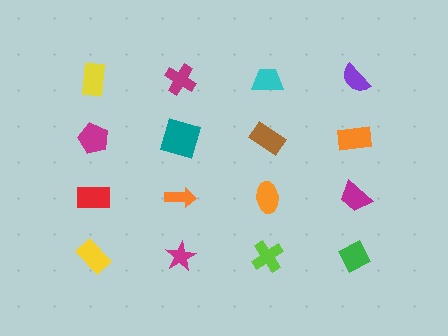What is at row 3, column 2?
An orange arrow.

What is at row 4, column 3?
A lime cross.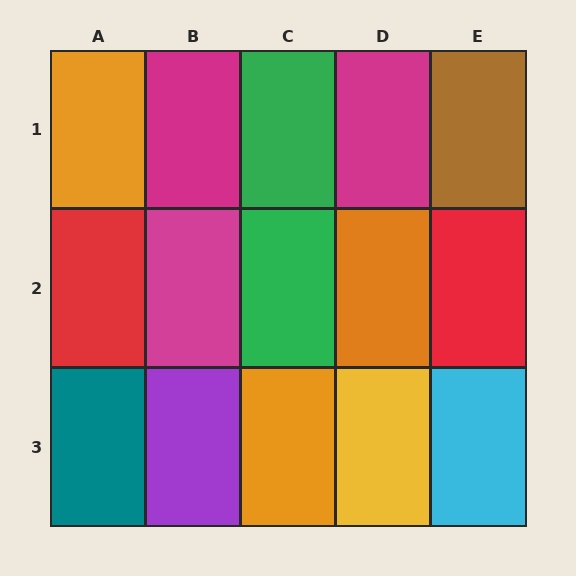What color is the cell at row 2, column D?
Orange.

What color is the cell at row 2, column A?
Red.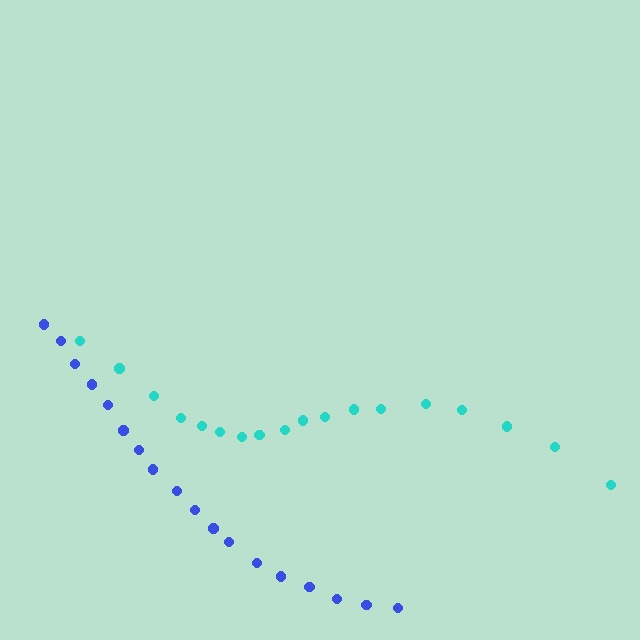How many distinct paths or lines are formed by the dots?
There are 2 distinct paths.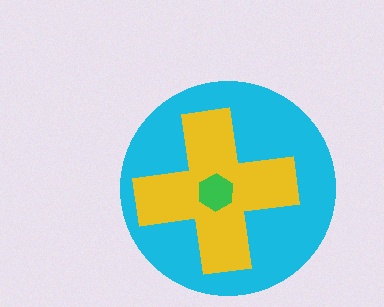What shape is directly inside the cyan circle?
The yellow cross.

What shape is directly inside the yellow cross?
The green hexagon.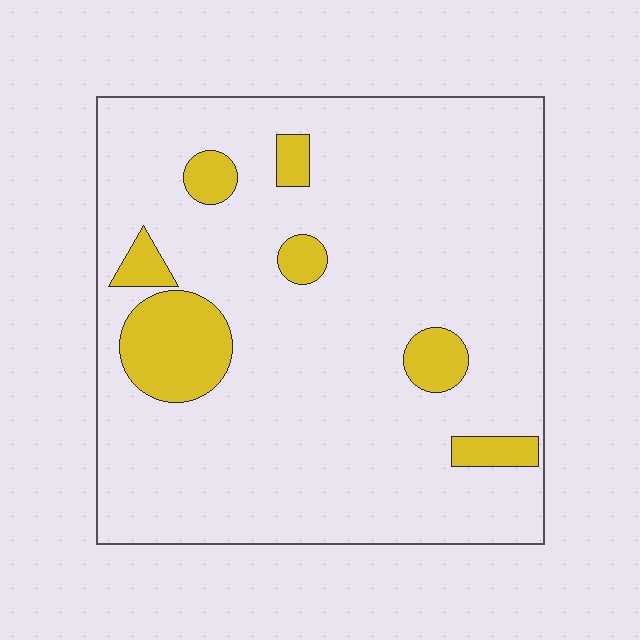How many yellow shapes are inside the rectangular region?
7.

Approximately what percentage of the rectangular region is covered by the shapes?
Approximately 10%.